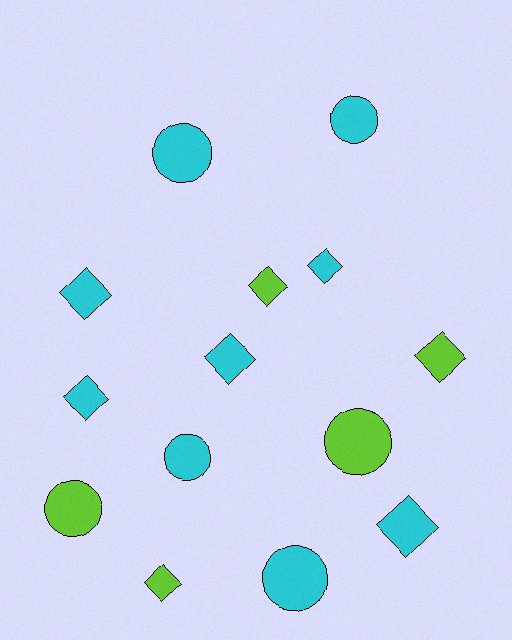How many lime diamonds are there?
There are 3 lime diamonds.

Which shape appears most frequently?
Diamond, with 8 objects.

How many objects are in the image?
There are 14 objects.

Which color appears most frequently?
Cyan, with 9 objects.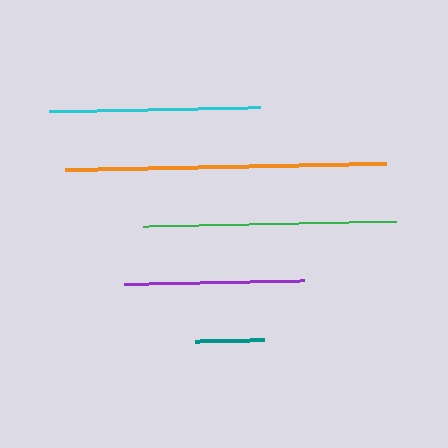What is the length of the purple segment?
The purple segment is approximately 180 pixels long.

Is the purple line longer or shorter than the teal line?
The purple line is longer than the teal line.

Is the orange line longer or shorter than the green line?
The orange line is longer than the green line.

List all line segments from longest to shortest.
From longest to shortest: orange, green, cyan, purple, teal.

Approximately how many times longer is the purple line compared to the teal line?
The purple line is approximately 2.6 times the length of the teal line.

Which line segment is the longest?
The orange line is the longest at approximately 322 pixels.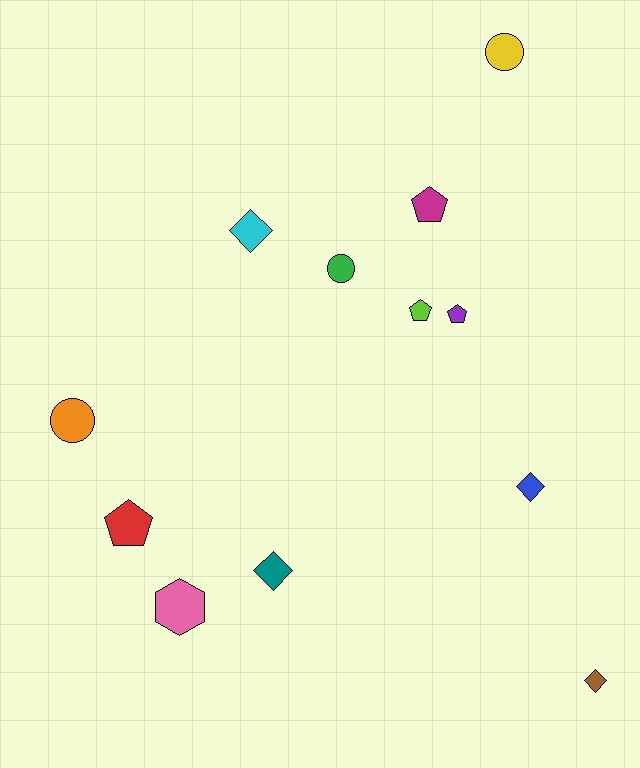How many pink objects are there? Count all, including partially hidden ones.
There is 1 pink object.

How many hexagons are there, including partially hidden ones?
There is 1 hexagon.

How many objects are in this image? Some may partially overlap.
There are 12 objects.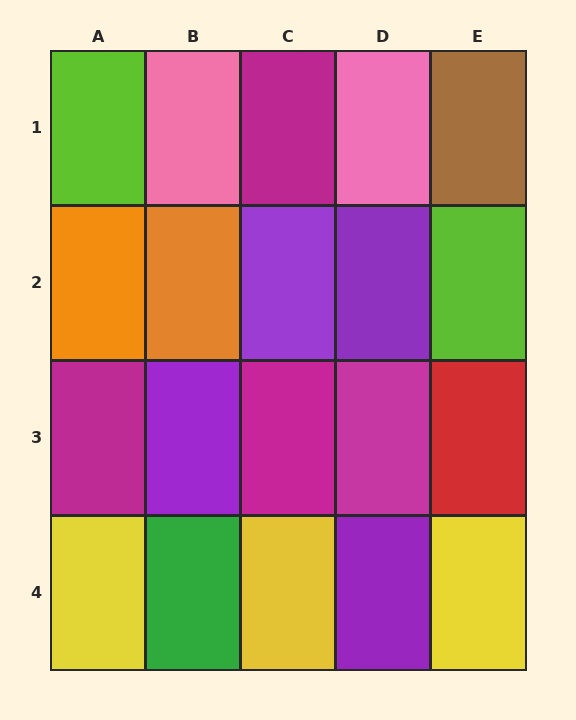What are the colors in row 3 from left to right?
Magenta, purple, magenta, magenta, red.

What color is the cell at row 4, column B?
Green.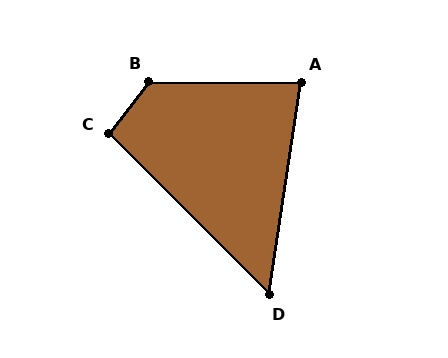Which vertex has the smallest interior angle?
D, at approximately 54 degrees.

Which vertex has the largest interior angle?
B, at approximately 126 degrees.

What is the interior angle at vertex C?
Approximately 98 degrees (obtuse).